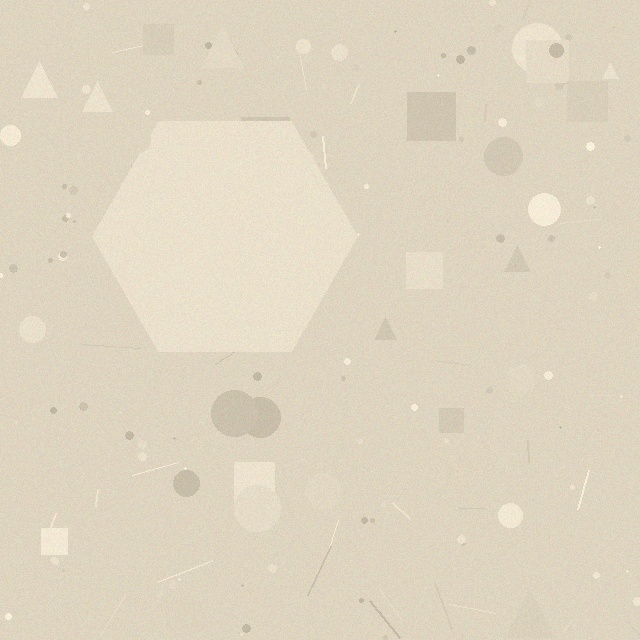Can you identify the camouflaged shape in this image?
The camouflaged shape is a hexagon.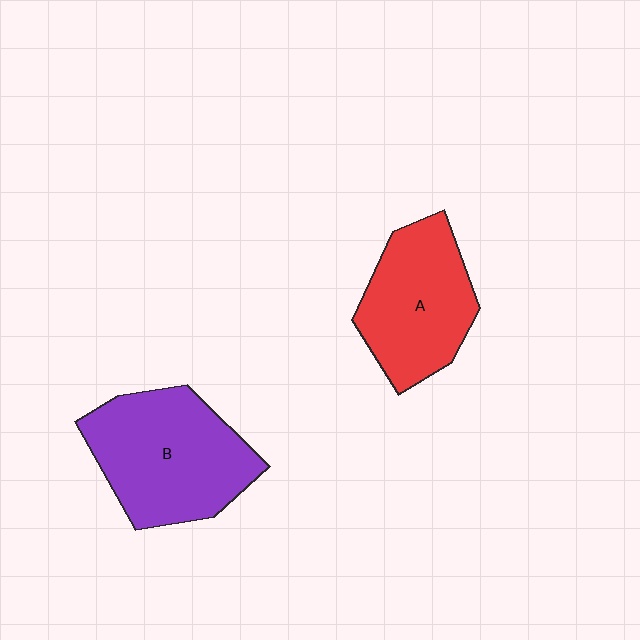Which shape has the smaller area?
Shape A (red).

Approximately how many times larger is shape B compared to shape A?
Approximately 1.2 times.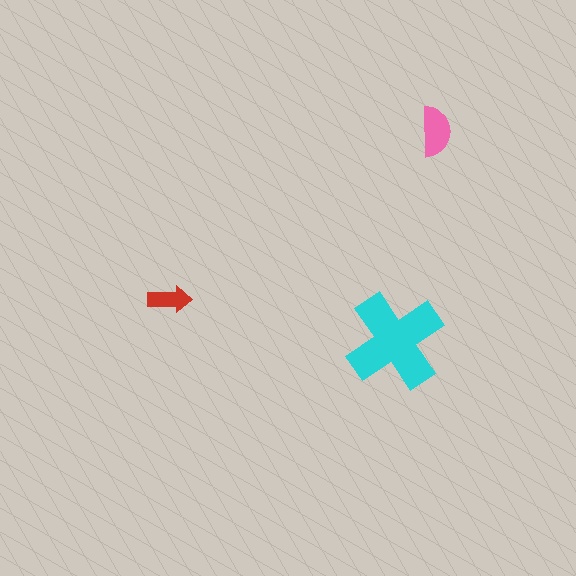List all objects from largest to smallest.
The cyan cross, the pink semicircle, the red arrow.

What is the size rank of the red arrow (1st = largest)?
3rd.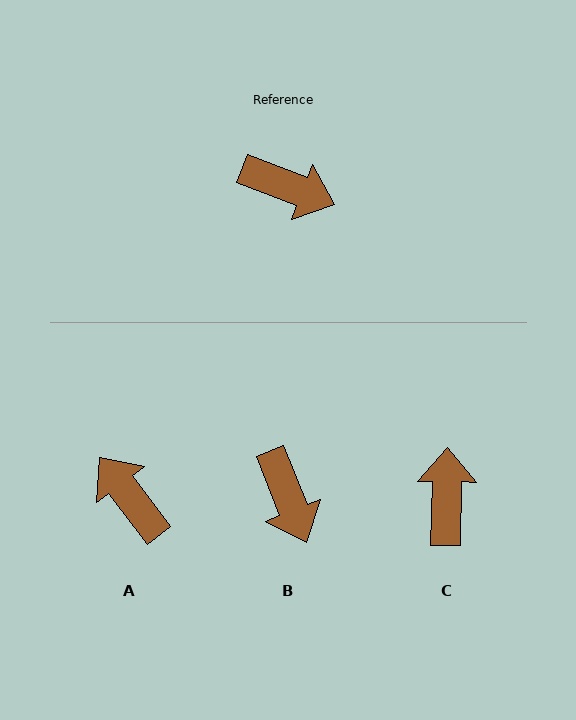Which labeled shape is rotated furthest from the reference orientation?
A, about 148 degrees away.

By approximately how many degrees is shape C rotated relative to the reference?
Approximately 110 degrees counter-clockwise.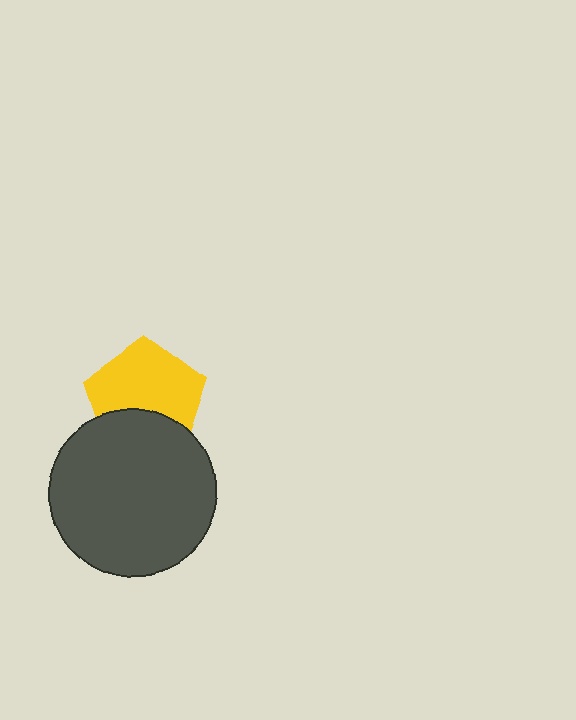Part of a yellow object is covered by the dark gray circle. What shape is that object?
It is a pentagon.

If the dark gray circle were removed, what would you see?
You would see the complete yellow pentagon.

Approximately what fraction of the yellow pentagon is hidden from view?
Roughly 34% of the yellow pentagon is hidden behind the dark gray circle.